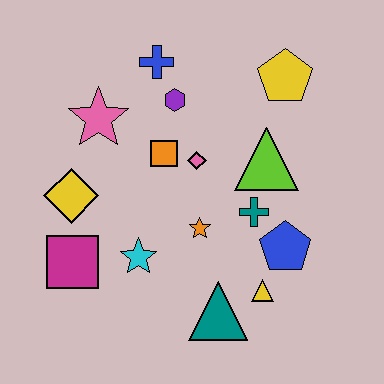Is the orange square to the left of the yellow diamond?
No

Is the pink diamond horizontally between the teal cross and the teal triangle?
No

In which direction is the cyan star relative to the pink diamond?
The cyan star is below the pink diamond.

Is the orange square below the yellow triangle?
No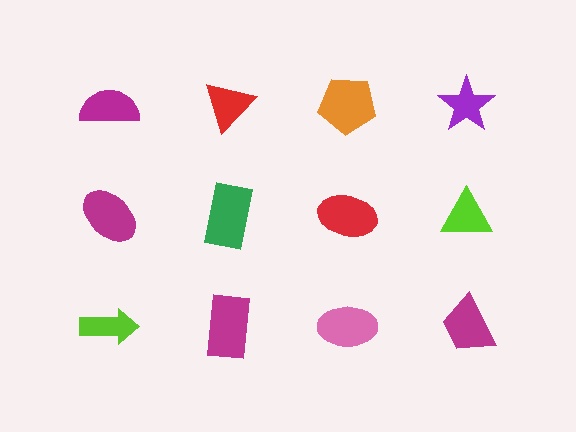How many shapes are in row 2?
4 shapes.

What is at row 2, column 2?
A green rectangle.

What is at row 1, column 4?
A purple star.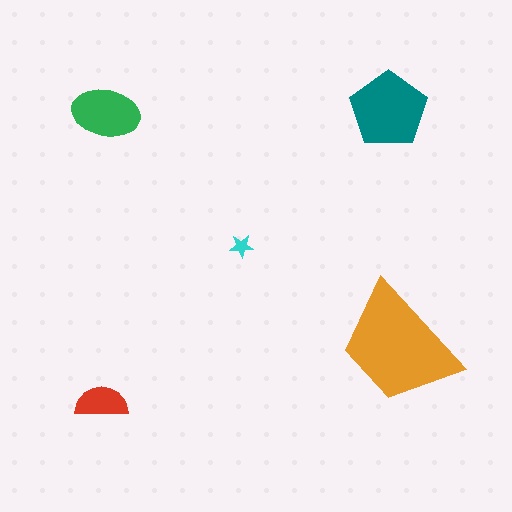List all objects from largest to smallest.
The orange trapezoid, the teal pentagon, the green ellipse, the red semicircle, the cyan star.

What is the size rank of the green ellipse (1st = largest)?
3rd.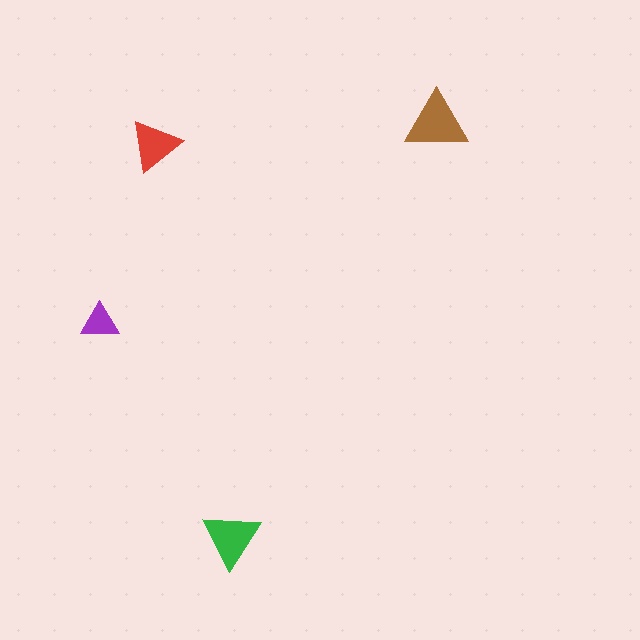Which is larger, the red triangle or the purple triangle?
The red one.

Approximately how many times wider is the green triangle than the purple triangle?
About 1.5 times wider.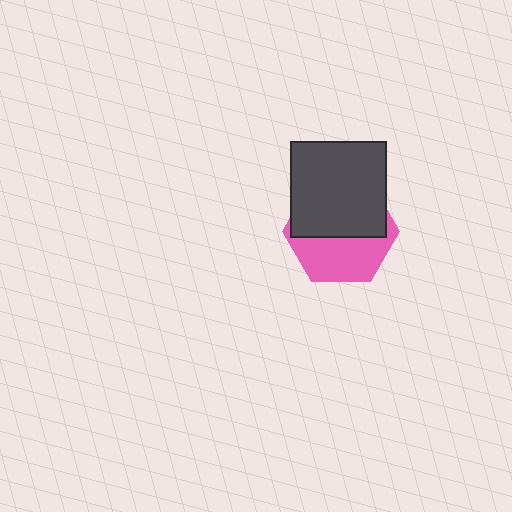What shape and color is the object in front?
The object in front is a dark gray square.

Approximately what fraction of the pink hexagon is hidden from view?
Roughly 55% of the pink hexagon is hidden behind the dark gray square.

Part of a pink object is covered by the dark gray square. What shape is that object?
It is a hexagon.